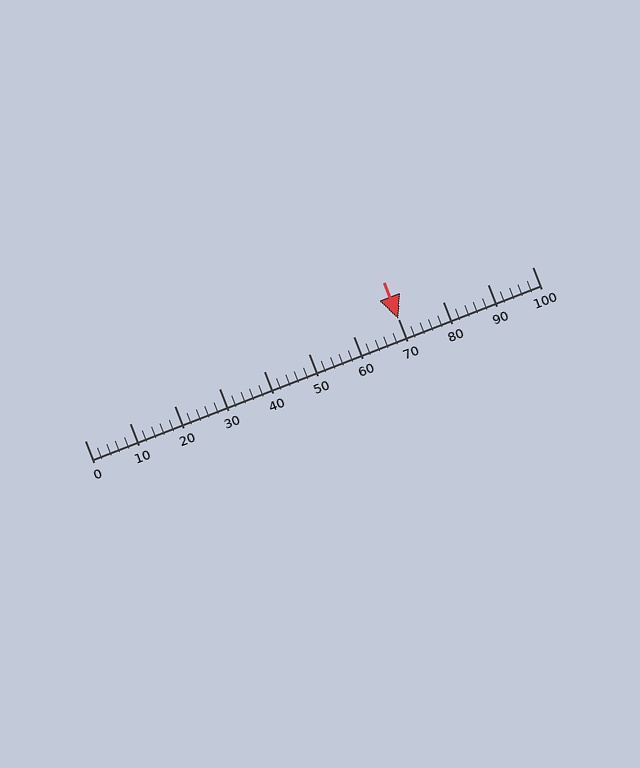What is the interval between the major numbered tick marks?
The major tick marks are spaced 10 units apart.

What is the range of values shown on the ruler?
The ruler shows values from 0 to 100.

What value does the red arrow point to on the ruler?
The red arrow points to approximately 70.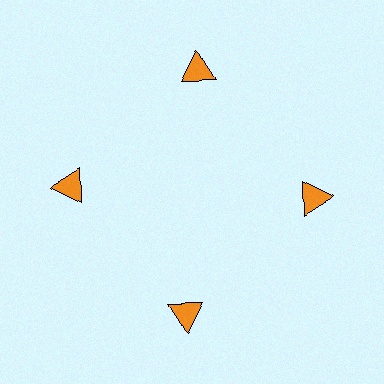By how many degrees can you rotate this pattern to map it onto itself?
The pattern maps onto itself every 90 degrees of rotation.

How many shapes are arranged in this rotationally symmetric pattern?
There are 4 shapes, arranged in 4 groups of 1.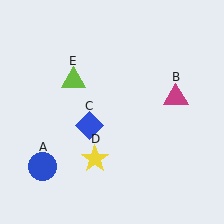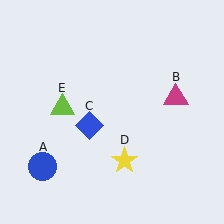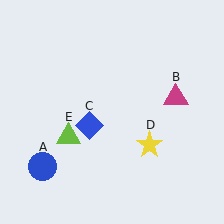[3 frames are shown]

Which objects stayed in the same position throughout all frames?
Blue circle (object A) and magenta triangle (object B) and blue diamond (object C) remained stationary.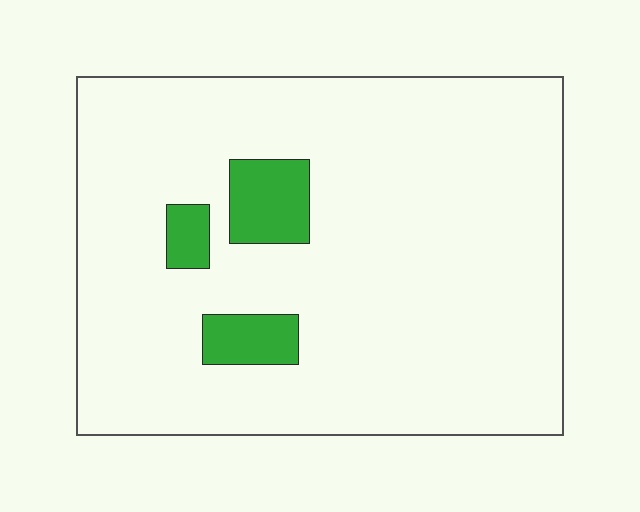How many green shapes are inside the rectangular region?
3.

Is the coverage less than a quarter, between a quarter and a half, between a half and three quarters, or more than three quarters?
Less than a quarter.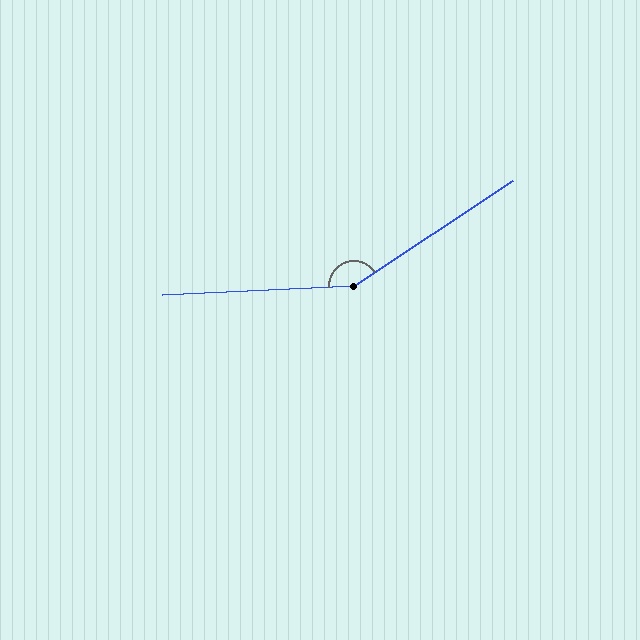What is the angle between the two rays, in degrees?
Approximately 149 degrees.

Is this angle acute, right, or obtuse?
It is obtuse.